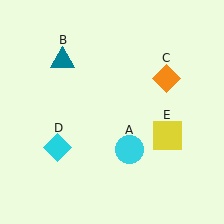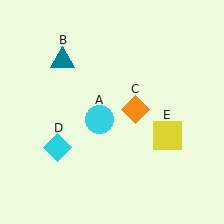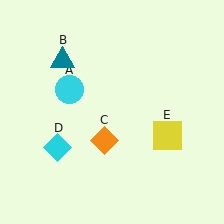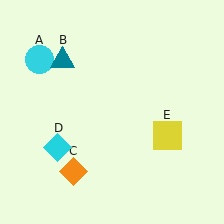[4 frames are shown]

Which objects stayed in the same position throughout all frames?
Teal triangle (object B) and cyan diamond (object D) and yellow square (object E) remained stationary.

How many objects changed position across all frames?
2 objects changed position: cyan circle (object A), orange diamond (object C).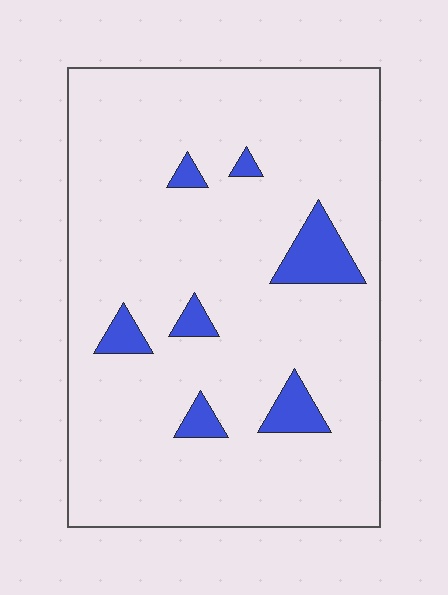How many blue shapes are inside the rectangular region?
7.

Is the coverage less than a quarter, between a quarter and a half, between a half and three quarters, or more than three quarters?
Less than a quarter.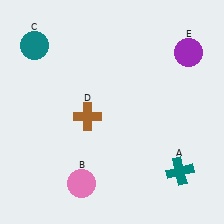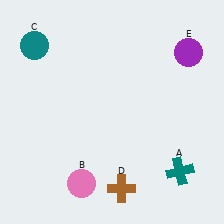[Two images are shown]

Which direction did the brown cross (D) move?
The brown cross (D) moved down.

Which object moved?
The brown cross (D) moved down.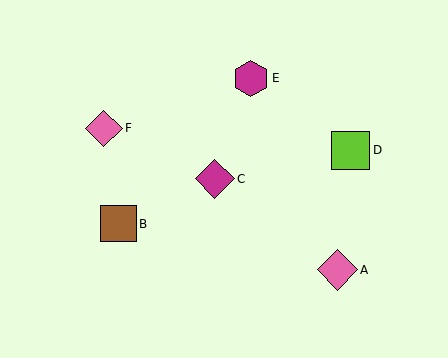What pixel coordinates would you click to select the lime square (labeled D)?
Click at (351, 150) to select the lime square D.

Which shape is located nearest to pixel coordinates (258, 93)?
The magenta hexagon (labeled E) at (251, 78) is nearest to that location.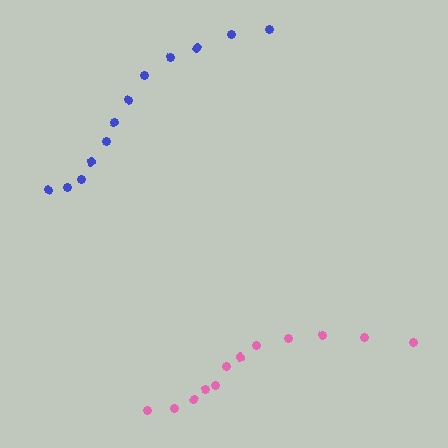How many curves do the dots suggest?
There are 2 distinct paths.